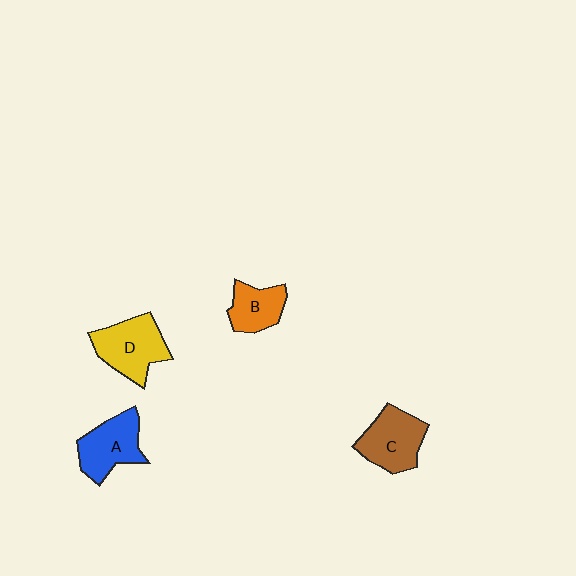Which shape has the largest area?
Shape D (yellow).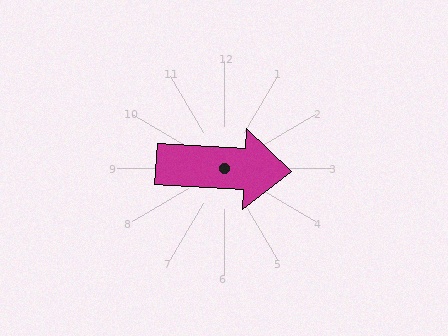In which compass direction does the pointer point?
East.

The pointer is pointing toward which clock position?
Roughly 3 o'clock.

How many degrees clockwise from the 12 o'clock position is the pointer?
Approximately 93 degrees.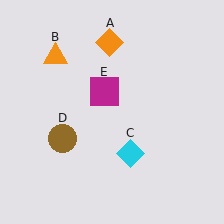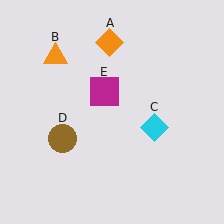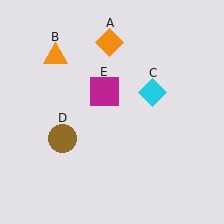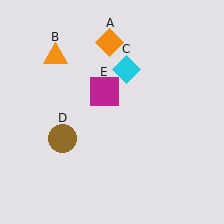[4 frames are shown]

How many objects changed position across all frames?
1 object changed position: cyan diamond (object C).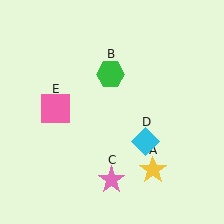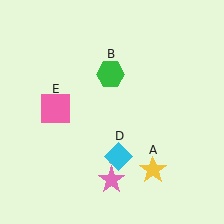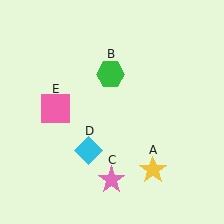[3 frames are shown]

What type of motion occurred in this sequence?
The cyan diamond (object D) rotated clockwise around the center of the scene.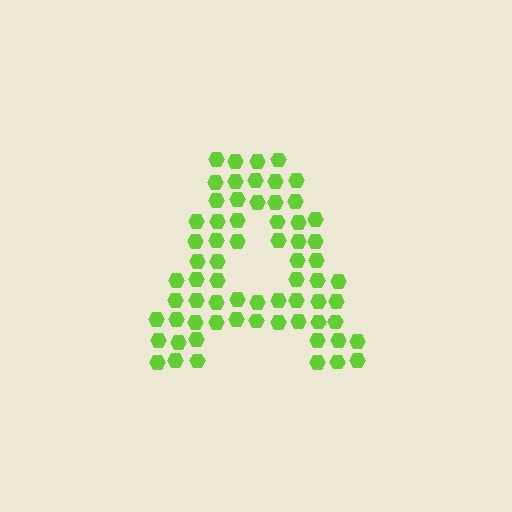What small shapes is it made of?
It is made of small hexagons.